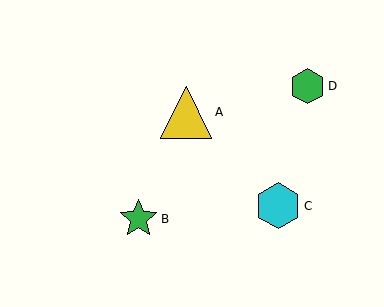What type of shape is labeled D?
Shape D is a green hexagon.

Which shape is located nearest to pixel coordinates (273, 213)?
The cyan hexagon (labeled C) at (278, 206) is nearest to that location.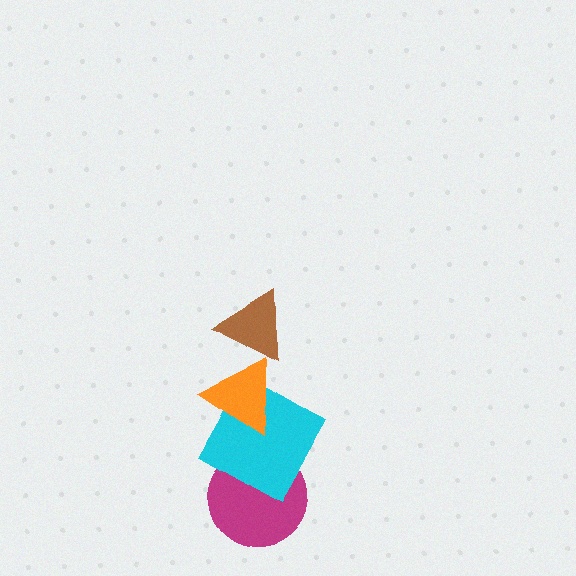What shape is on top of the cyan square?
The orange triangle is on top of the cyan square.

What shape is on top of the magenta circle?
The cyan square is on top of the magenta circle.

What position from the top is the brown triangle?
The brown triangle is 1st from the top.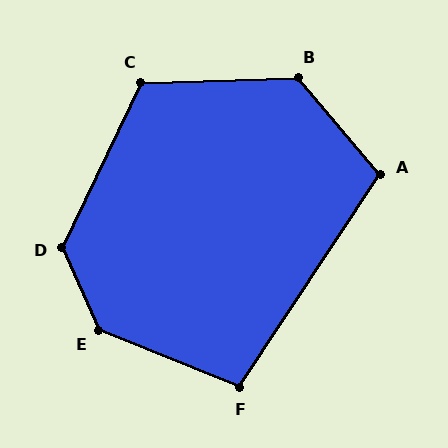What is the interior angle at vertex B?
Approximately 129 degrees (obtuse).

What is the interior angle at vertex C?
Approximately 117 degrees (obtuse).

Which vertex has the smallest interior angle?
F, at approximately 101 degrees.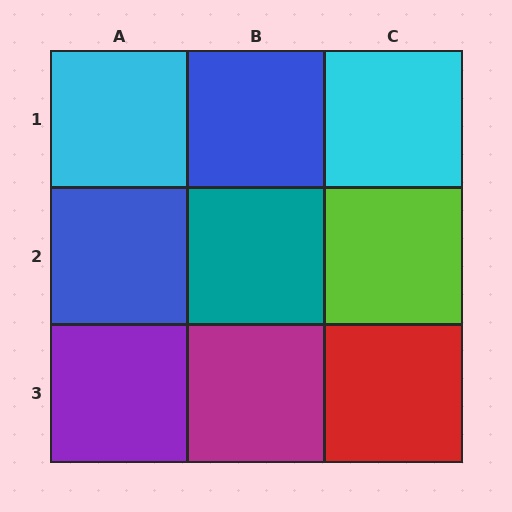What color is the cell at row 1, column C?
Cyan.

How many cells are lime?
1 cell is lime.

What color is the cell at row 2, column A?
Blue.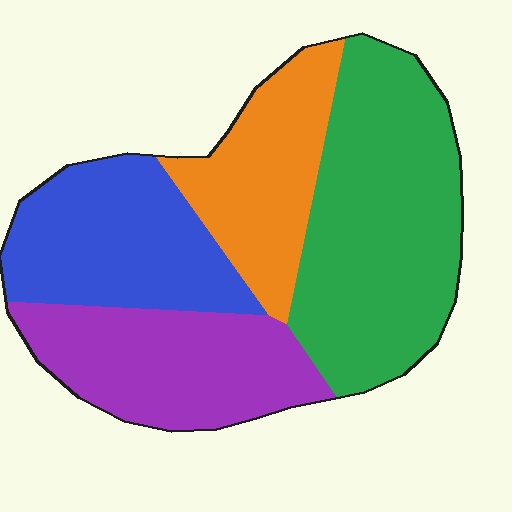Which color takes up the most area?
Green, at roughly 35%.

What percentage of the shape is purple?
Purple covers about 25% of the shape.